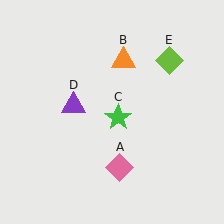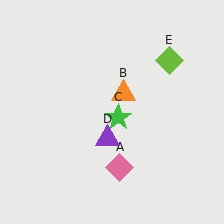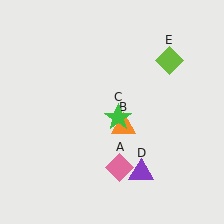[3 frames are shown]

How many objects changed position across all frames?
2 objects changed position: orange triangle (object B), purple triangle (object D).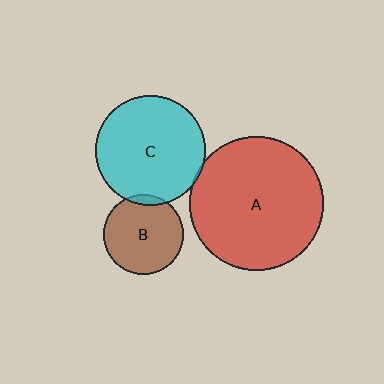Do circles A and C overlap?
Yes.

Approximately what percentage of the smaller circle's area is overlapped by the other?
Approximately 5%.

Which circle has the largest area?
Circle A (red).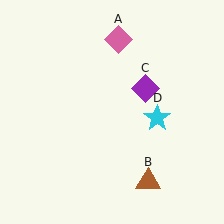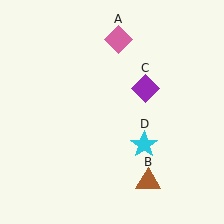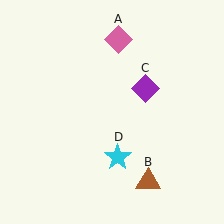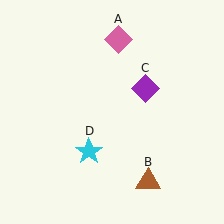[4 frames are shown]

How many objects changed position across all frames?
1 object changed position: cyan star (object D).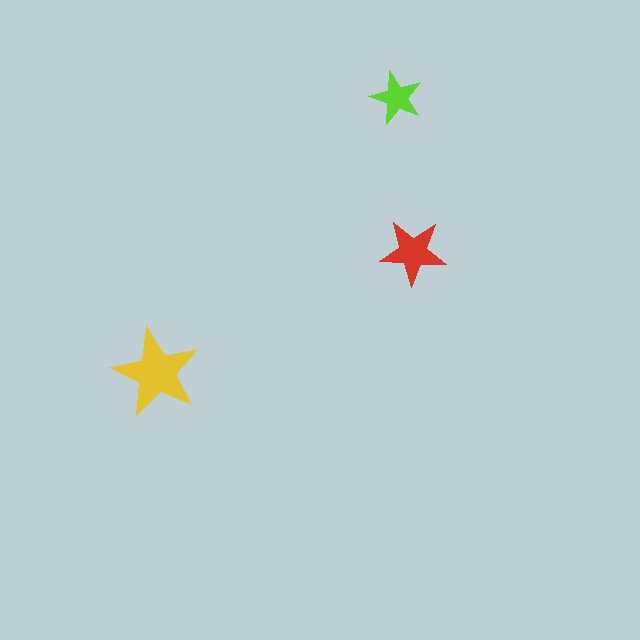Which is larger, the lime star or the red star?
The red one.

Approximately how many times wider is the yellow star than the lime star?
About 1.5 times wider.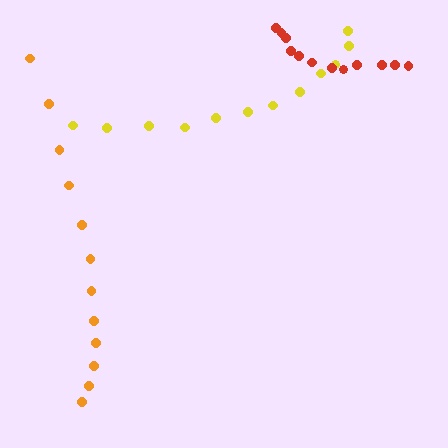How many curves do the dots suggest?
There are 3 distinct paths.